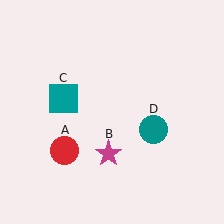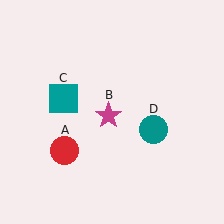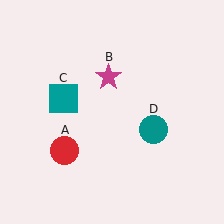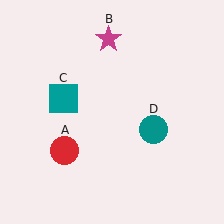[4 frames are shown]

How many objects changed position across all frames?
1 object changed position: magenta star (object B).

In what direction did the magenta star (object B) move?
The magenta star (object B) moved up.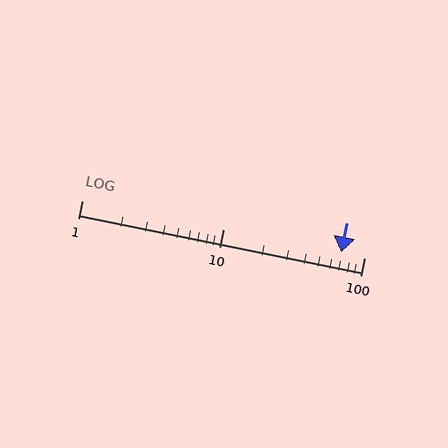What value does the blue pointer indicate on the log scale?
The pointer indicates approximately 69.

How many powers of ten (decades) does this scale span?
The scale spans 2 decades, from 1 to 100.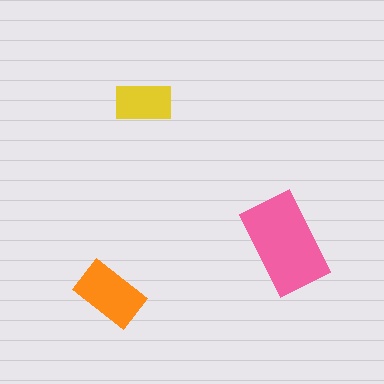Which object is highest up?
The yellow rectangle is topmost.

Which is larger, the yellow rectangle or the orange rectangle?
The orange one.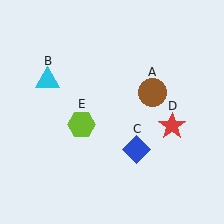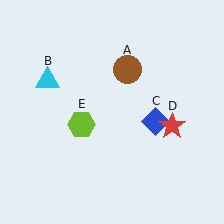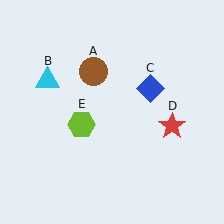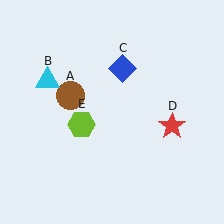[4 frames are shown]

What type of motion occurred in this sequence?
The brown circle (object A), blue diamond (object C) rotated counterclockwise around the center of the scene.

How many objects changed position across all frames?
2 objects changed position: brown circle (object A), blue diamond (object C).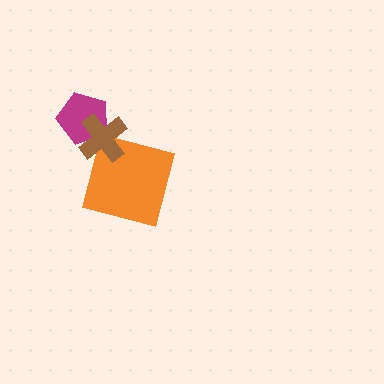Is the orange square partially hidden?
Yes, it is partially covered by another shape.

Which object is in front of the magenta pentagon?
The brown cross is in front of the magenta pentagon.